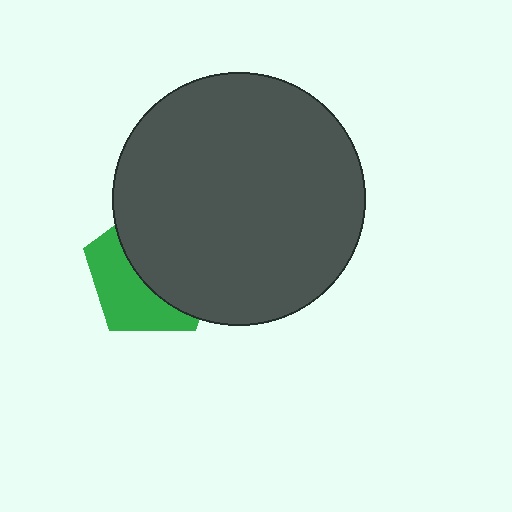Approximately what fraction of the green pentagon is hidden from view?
Roughly 58% of the green pentagon is hidden behind the dark gray circle.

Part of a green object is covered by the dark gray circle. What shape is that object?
It is a pentagon.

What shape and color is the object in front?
The object in front is a dark gray circle.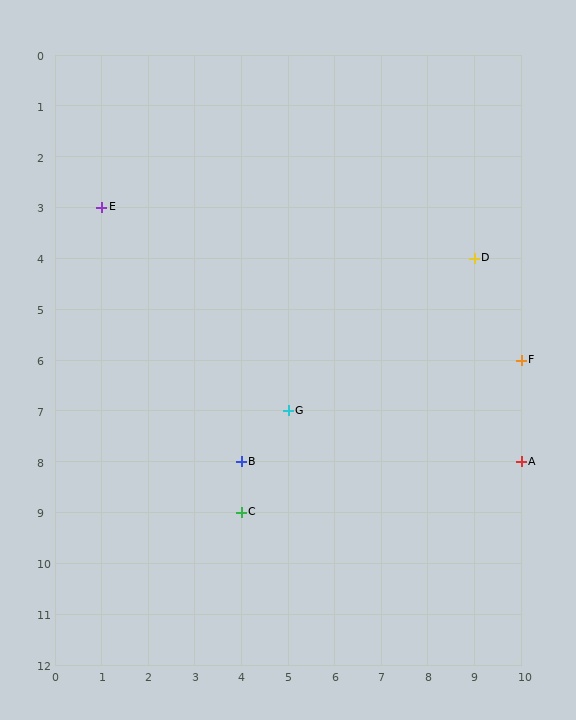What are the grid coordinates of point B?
Point B is at grid coordinates (4, 8).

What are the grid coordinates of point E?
Point E is at grid coordinates (1, 3).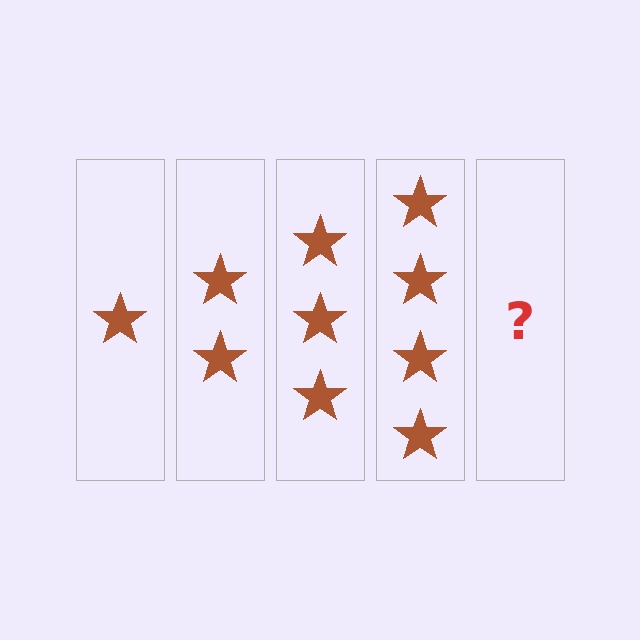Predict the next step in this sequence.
The next step is 5 stars.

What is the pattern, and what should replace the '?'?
The pattern is that each step adds one more star. The '?' should be 5 stars.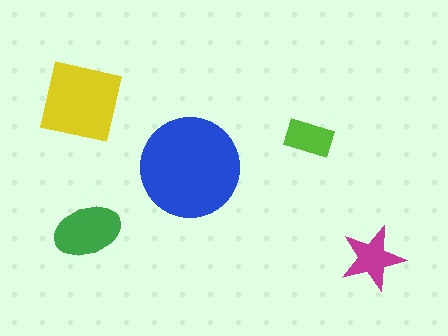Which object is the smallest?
The lime rectangle.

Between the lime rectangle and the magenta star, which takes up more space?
The magenta star.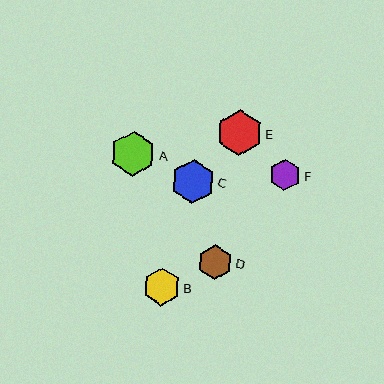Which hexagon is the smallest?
Hexagon F is the smallest with a size of approximately 31 pixels.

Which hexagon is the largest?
Hexagon E is the largest with a size of approximately 46 pixels.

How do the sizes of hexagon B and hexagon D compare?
Hexagon B and hexagon D are approximately the same size.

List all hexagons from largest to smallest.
From largest to smallest: E, A, C, B, D, F.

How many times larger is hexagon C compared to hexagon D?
Hexagon C is approximately 1.3 times the size of hexagon D.